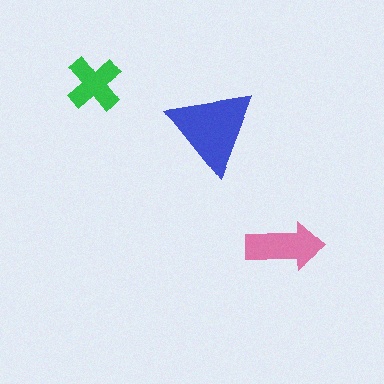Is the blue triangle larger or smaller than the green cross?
Larger.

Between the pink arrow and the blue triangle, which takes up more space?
The blue triangle.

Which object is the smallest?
The green cross.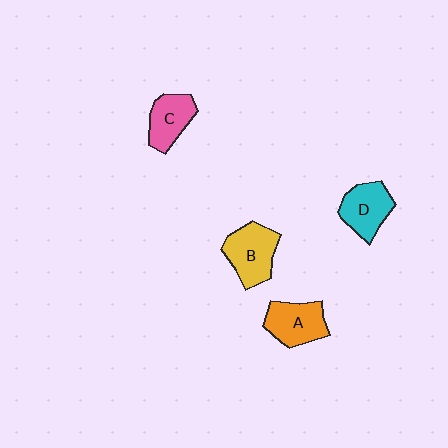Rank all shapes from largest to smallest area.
From largest to smallest: B (yellow), A (orange), D (cyan), C (pink).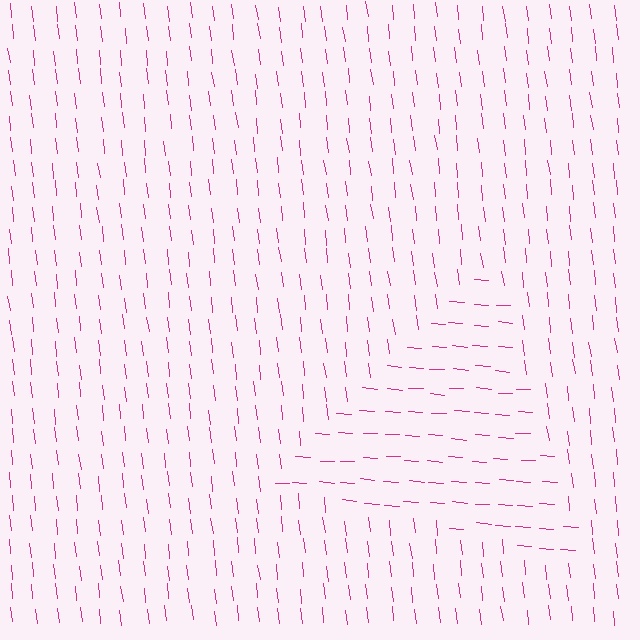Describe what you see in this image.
The image is filled with small magenta line segments. A triangle region in the image has lines oriented differently from the surrounding lines, creating a visible texture boundary.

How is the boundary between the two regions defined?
The boundary is defined purely by a change in line orientation (approximately 79 degrees difference). All lines are the same color and thickness.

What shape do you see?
I see a triangle.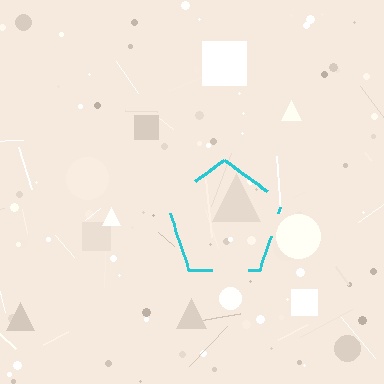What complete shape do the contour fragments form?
The contour fragments form a pentagon.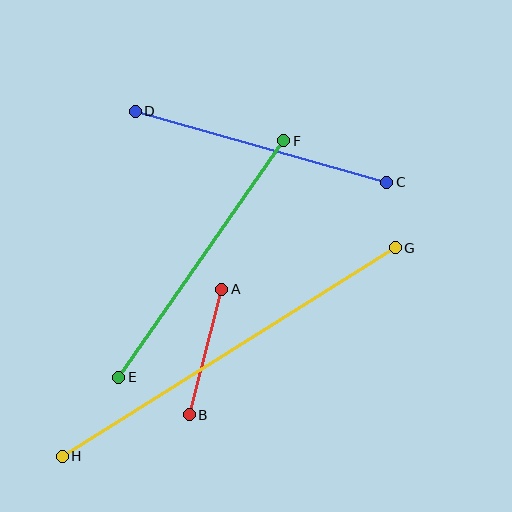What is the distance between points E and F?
The distance is approximately 288 pixels.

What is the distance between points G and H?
The distance is approximately 392 pixels.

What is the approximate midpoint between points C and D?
The midpoint is at approximately (261, 147) pixels.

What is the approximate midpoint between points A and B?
The midpoint is at approximately (205, 352) pixels.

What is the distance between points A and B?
The distance is approximately 130 pixels.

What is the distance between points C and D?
The distance is approximately 261 pixels.